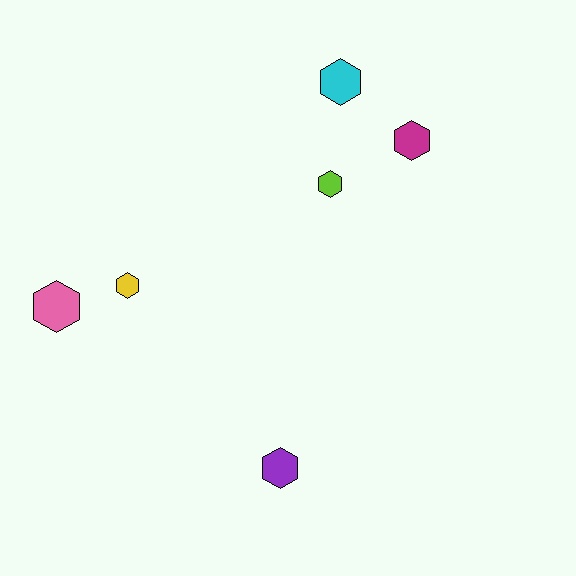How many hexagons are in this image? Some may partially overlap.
There are 6 hexagons.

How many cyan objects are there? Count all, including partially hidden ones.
There is 1 cyan object.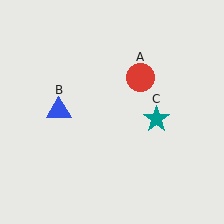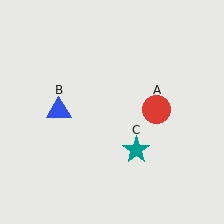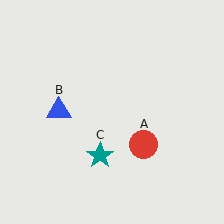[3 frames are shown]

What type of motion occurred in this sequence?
The red circle (object A), teal star (object C) rotated clockwise around the center of the scene.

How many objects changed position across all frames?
2 objects changed position: red circle (object A), teal star (object C).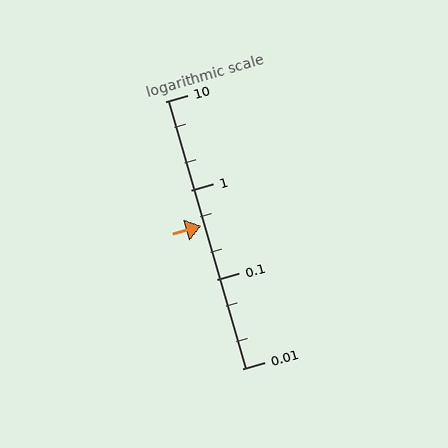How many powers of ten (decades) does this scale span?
The scale spans 3 decades, from 0.01 to 10.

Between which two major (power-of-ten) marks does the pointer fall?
The pointer is between 0.1 and 1.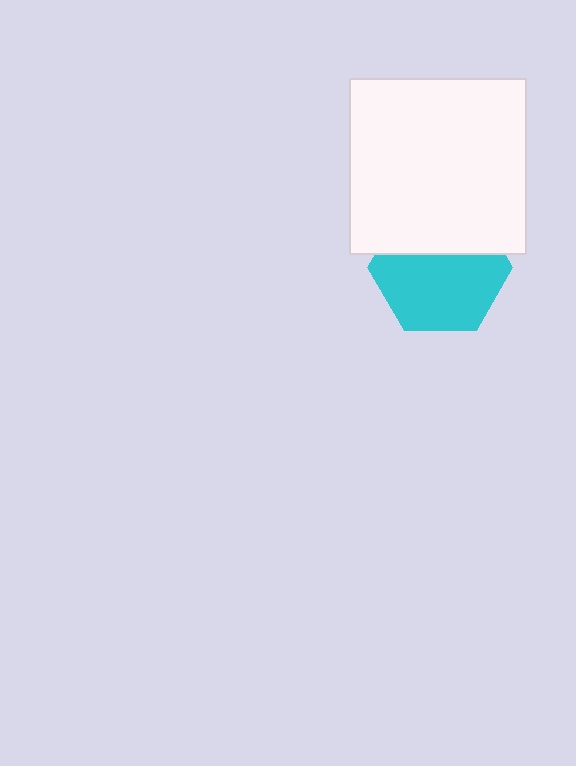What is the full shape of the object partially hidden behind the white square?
The partially hidden object is a cyan hexagon.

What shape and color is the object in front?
The object in front is a white square.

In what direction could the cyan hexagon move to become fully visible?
The cyan hexagon could move down. That would shift it out from behind the white square entirely.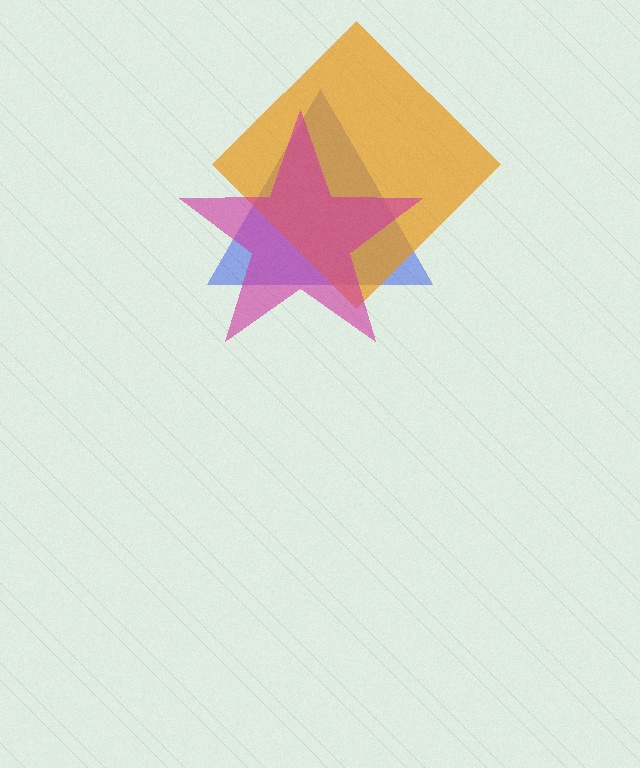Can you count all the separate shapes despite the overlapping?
Yes, there are 3 separate shapes.